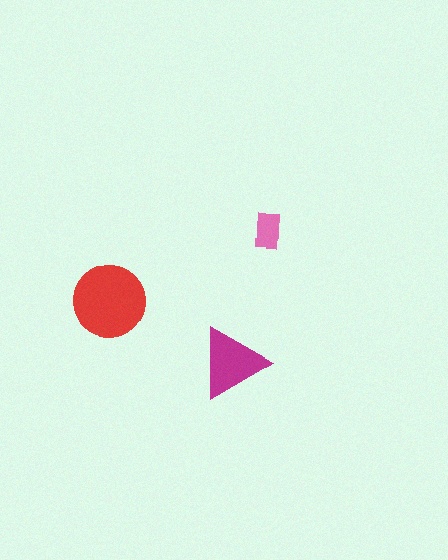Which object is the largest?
The red circle.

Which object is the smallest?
The pink rectangle.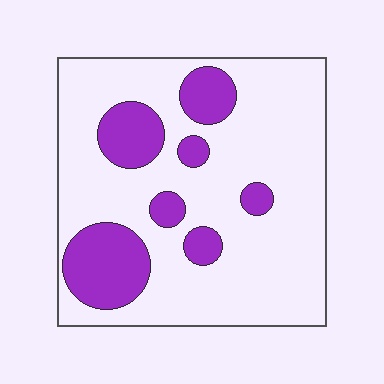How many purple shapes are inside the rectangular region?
7.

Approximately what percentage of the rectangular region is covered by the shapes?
Approximately 25%.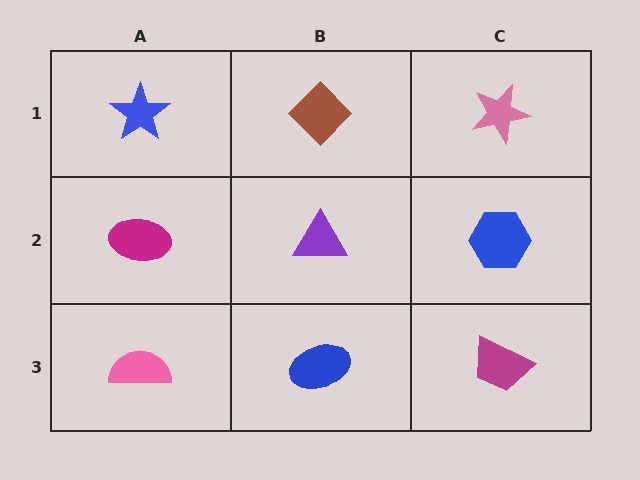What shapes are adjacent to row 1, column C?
A blue hexagon (row 2, column C), a brown diamond (row 1, column B).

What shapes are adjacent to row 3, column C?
A blue hexagon (row 2, column C), a blue ellipse (row 3, column B).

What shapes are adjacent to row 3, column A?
A magenta ellipse (row 2, column A), a blue ellipse (row 3, column B).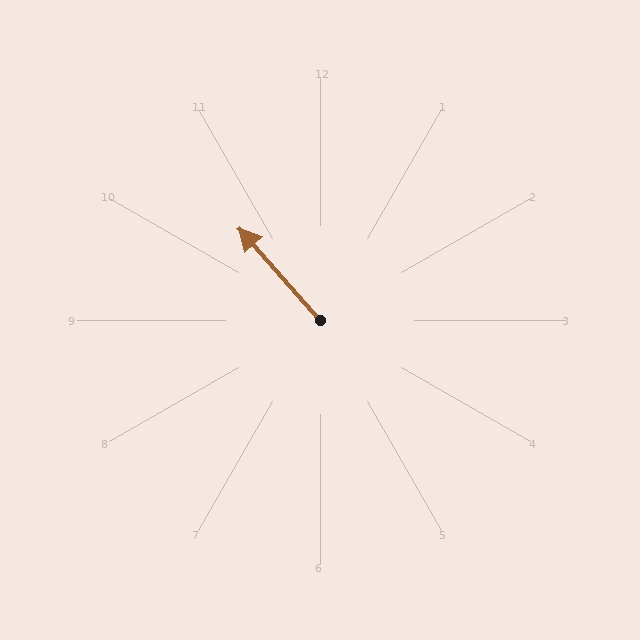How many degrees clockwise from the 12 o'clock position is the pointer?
Approximately 319 degrees.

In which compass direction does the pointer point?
Northwest.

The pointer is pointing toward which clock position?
Roughly 11 o'clock.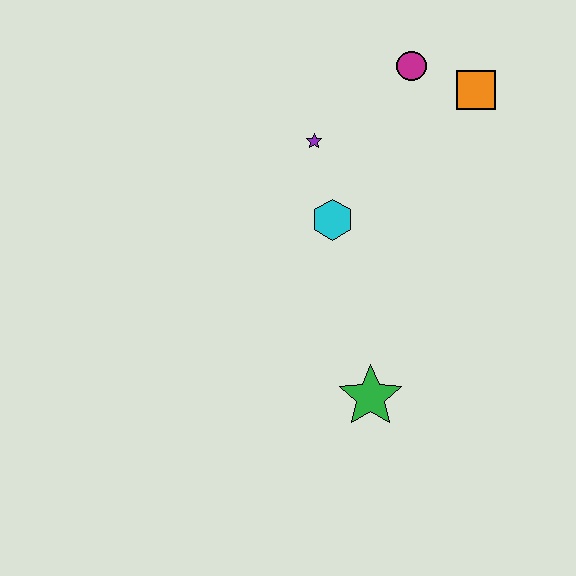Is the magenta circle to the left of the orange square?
Yes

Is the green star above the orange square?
No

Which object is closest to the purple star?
The cyan hexagon is closest to the purple star.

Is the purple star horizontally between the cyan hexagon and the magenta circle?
No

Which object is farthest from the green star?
The magenta circle is farthest from the green star.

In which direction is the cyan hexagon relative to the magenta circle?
The cyan hexagon is below the magenta circle.